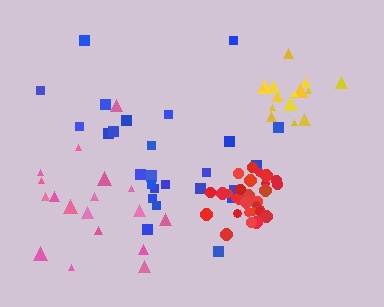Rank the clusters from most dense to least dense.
red, yellow, blue, pink.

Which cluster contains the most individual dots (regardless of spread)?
Red (31).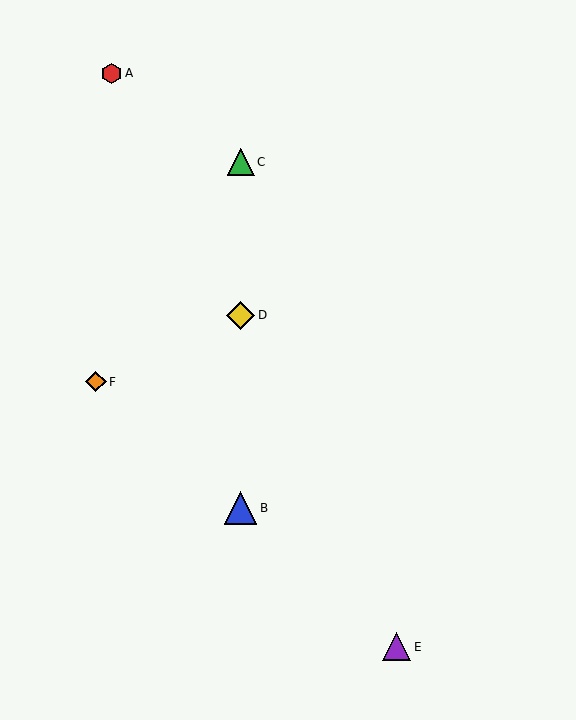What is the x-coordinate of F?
Object F is at x≈96.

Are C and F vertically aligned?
No, C is at x≈241 and F is at x≈96.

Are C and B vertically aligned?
Yes, both are at x≈241.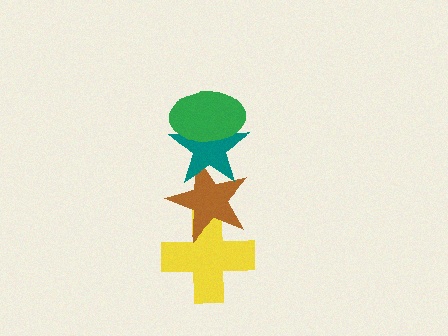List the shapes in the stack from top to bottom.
From top to bottom: the green ellipse, the teal star, the brown star, the yellow cross.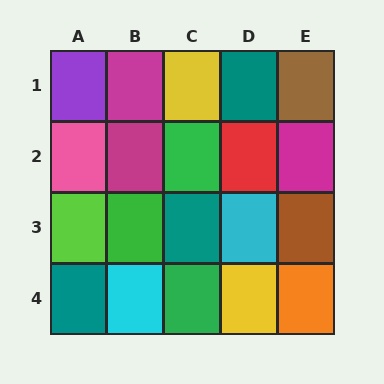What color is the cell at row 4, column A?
Teal.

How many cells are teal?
3 cells are teal.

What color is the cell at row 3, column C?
Teal.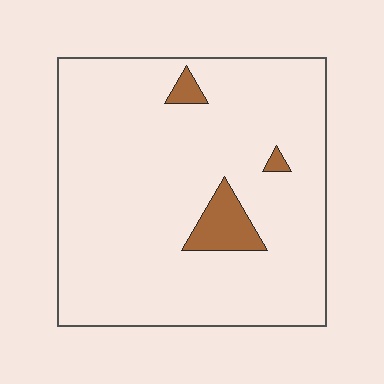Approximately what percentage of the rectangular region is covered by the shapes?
Approximately 5%.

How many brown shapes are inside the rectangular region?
3.